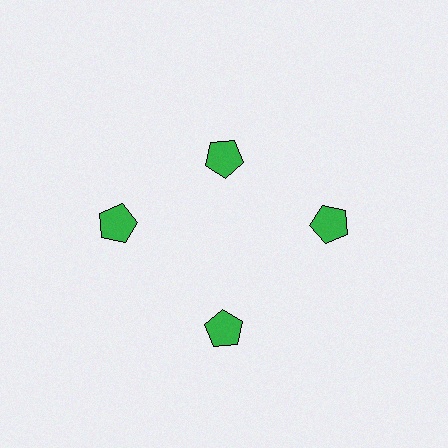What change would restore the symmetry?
The symmetry would be restored by moving it outward, back onto the ring so that all 4 pentagons sit at equal angles and equal distance from the center.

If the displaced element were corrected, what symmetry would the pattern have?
It would have 4-fold rotational symmetry — the pattern would map onto itself every 90 degrees.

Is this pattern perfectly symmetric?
No. The 4 green pentagons are arranged in a ring, but one element near the 12 o'clock position is pulled inward toward the center, breaking the 4-fold rotational symmetry.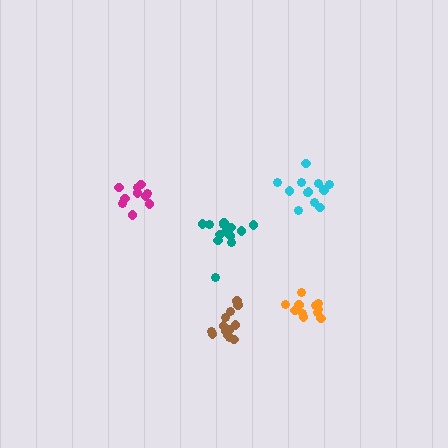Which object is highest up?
The cyan cluster is topmost.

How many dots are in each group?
Group 1: 12 dots, Group 2: 13 dots, Group 3: 10 dots, Group 4: 14 dots, Group 5: 12 dots (61 total).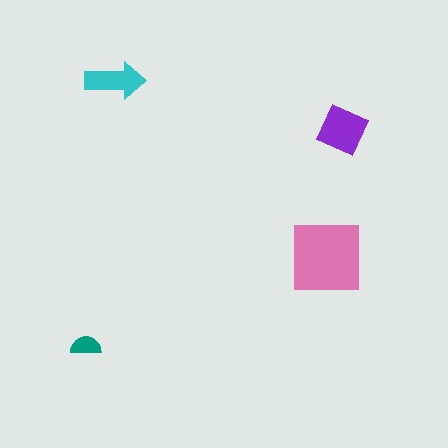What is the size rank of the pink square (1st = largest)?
1st.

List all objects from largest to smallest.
The pink square, the purple diamond, the cyan arrow, the teal semicircle.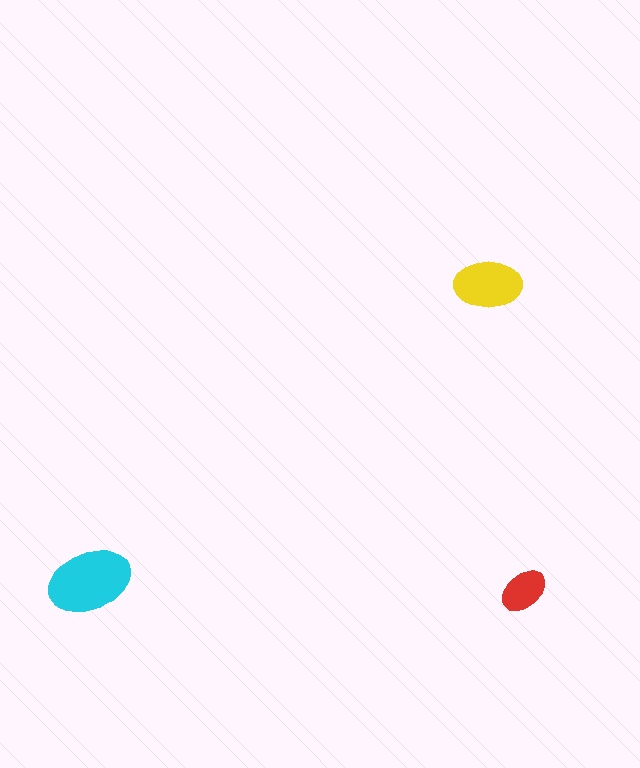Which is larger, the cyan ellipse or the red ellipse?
The cyan one.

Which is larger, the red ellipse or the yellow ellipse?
The yellow one.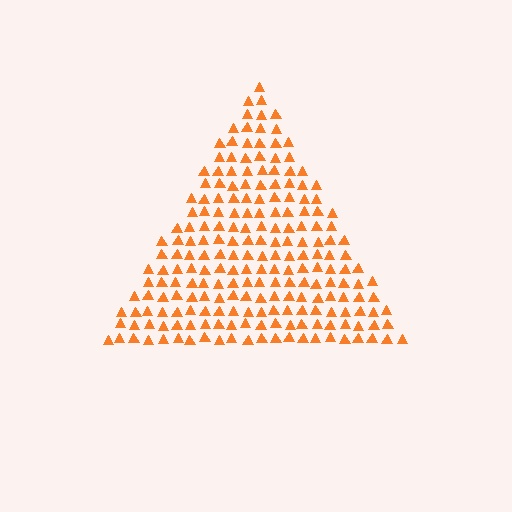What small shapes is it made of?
It is made of small triangles.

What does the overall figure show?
The overall figure shows a triangle.